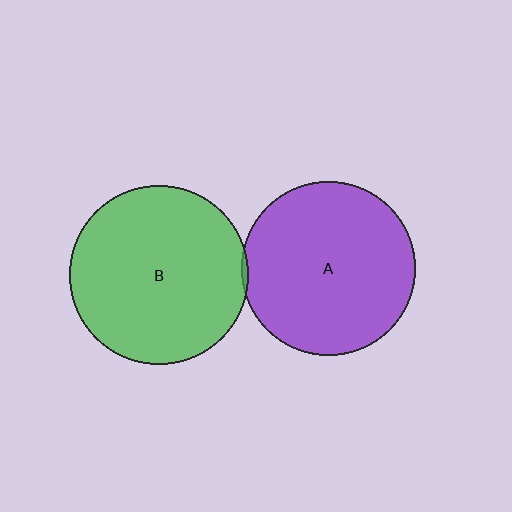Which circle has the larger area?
Circle B (green).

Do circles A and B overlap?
Yes.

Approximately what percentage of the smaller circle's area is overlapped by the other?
Approximately 5%.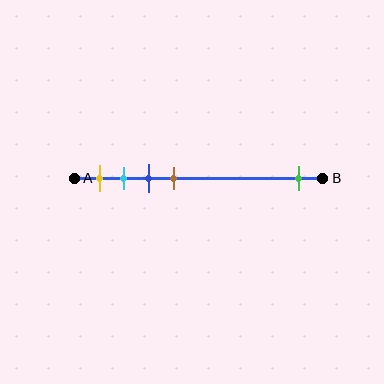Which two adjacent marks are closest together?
The cyan and blue marks are the closest adjacent pair.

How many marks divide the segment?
There are 5 marks dividing the segment.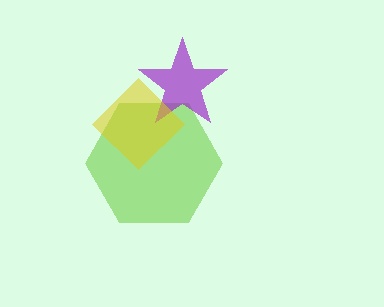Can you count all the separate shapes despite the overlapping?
Yes, there are 3 separate shapes.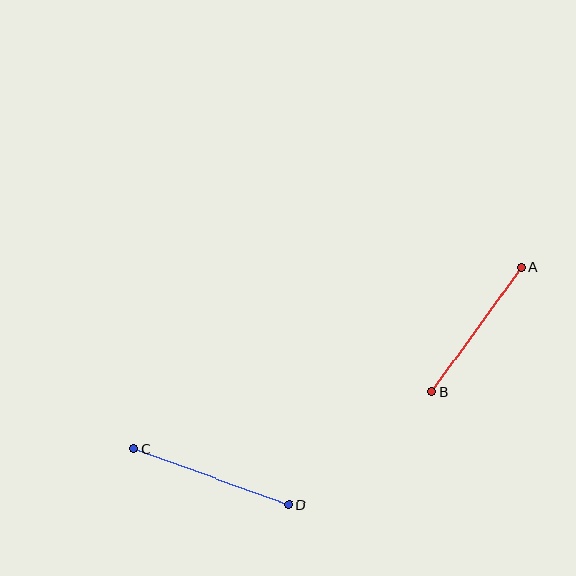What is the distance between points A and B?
The distance is approximately 154 pixels.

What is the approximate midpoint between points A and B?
The midpoint is at approximately (477, 329) pixels.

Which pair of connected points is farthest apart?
Points C and D are farthest apart.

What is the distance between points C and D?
The distance is approximately 165 pixels.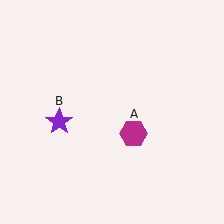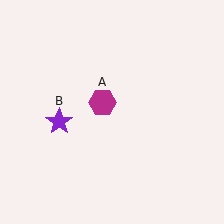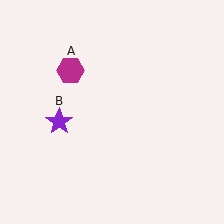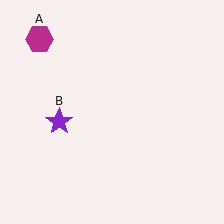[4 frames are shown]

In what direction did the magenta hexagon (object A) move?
The magenta hexagon (object A) moved up and to the left.